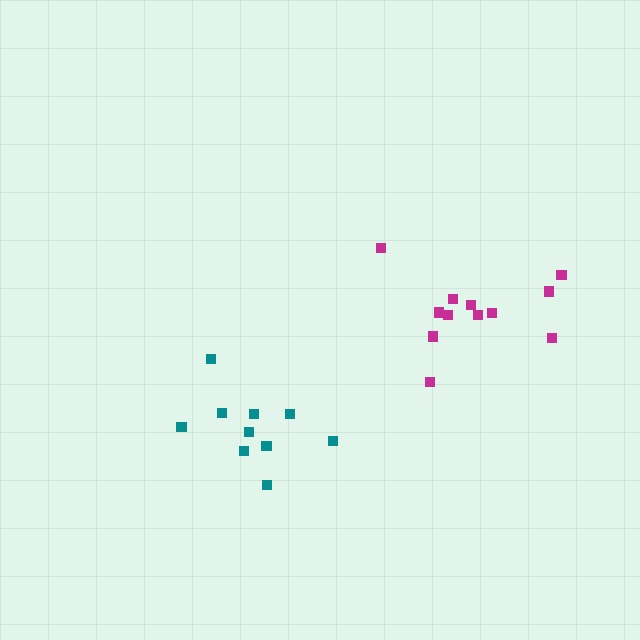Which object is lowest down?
The teal cluster is bottommost.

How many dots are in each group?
Group 1: 10 dots, Group 2: 12 dots (22 total).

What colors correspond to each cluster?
The clusters are colored: teal, magenta.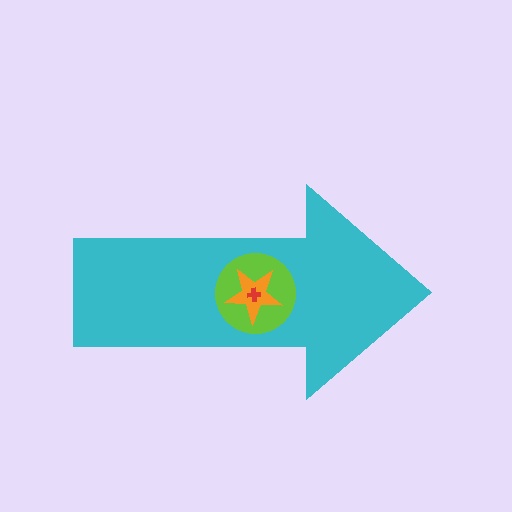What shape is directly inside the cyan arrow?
The lime circle.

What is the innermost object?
The red cross.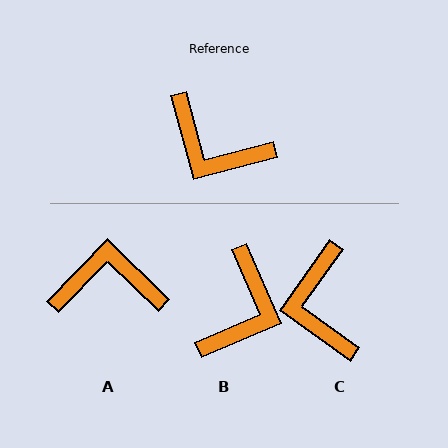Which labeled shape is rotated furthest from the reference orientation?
A, about 149 degrees away.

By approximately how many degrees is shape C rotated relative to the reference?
Approximately 51 degrees clockwise.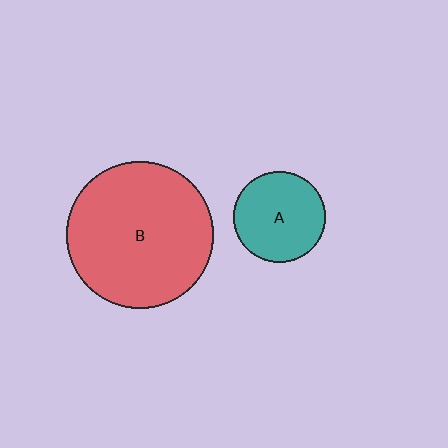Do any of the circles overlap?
No, none of the circles overlap.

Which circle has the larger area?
Circle B (red).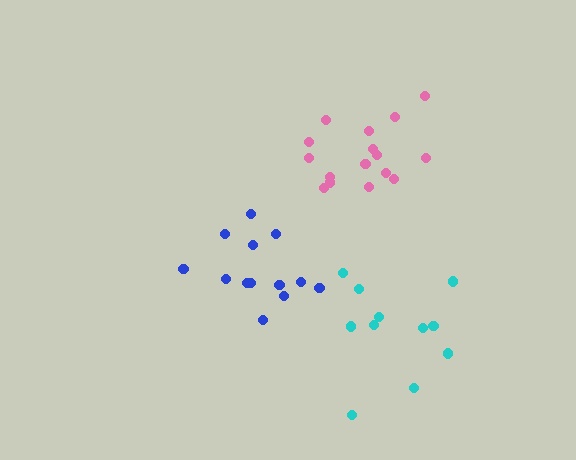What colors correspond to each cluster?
The clusters are colored: cyan, pink, blue.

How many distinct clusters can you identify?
There are 3 distinct clusters.